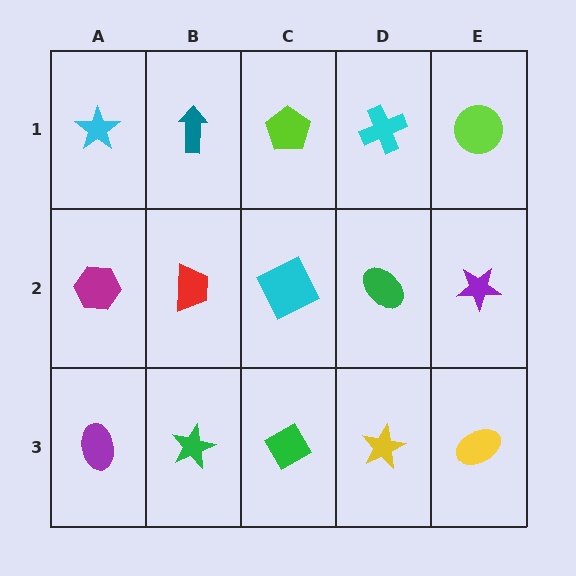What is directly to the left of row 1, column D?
A lime pentagon.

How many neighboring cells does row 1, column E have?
2.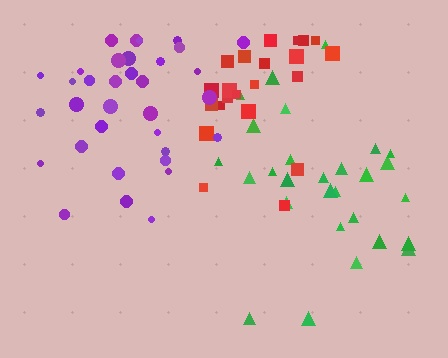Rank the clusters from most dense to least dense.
green, purple, red.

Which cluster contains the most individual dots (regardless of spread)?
Purple (34).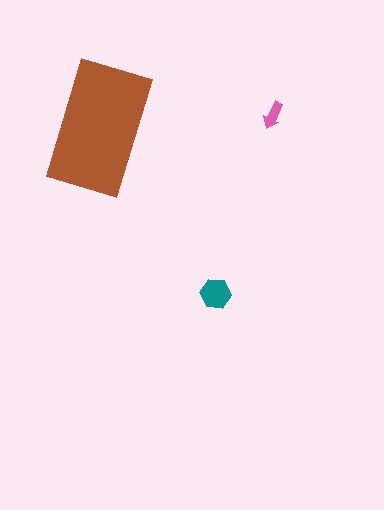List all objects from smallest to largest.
The pink arrow, the teal hexagon, the brown rectangle.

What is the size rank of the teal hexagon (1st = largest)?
2nd.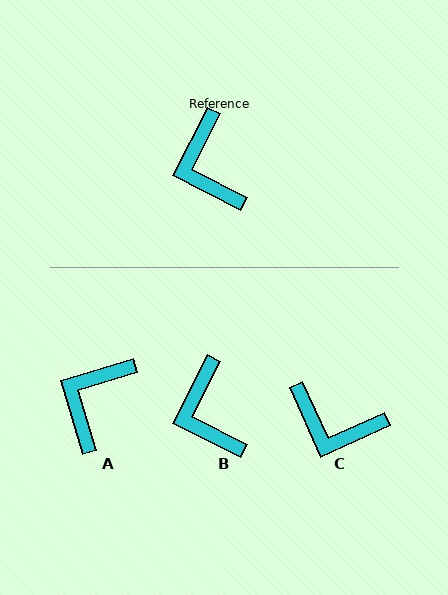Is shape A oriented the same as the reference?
No, it is off by about 46 degrees.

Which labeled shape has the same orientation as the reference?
B.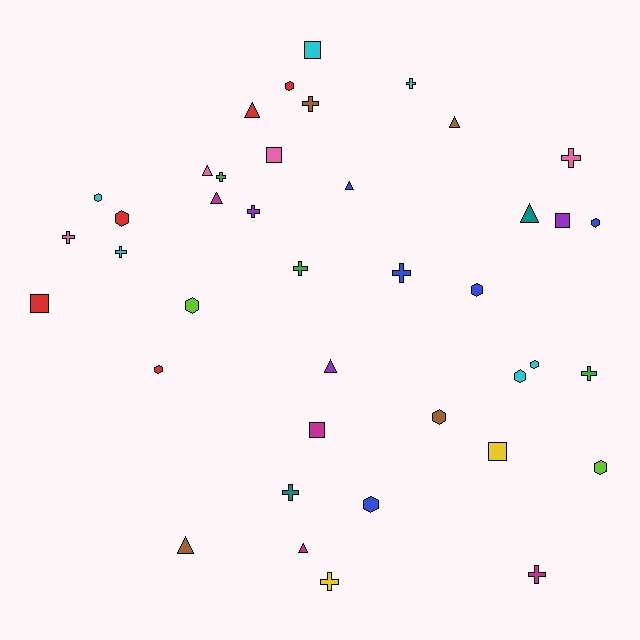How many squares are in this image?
There are 6 squares.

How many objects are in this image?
There are 40 objects.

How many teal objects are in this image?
There are 2 teal objects.